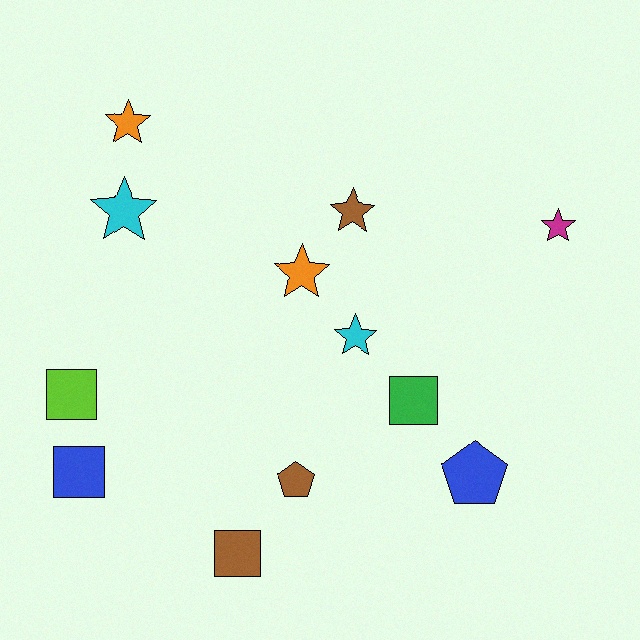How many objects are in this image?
There are 12 objects.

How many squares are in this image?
There are 4 squares.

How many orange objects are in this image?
There are 2 orange objects.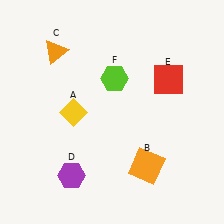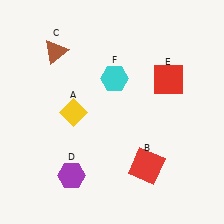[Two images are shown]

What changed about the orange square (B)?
In Image 1, B is orange. In Image 2, it changed to red.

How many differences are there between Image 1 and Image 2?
There are 3 differences between the two images.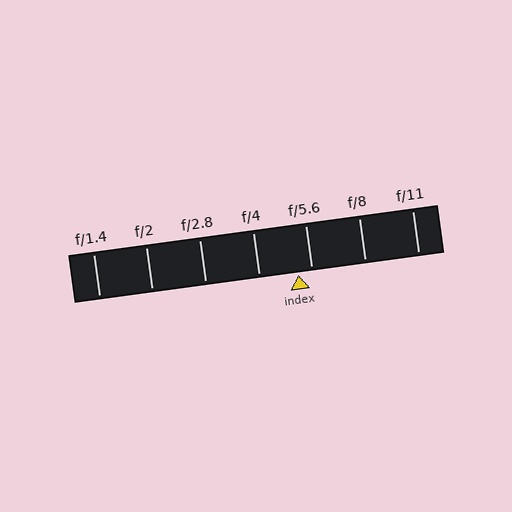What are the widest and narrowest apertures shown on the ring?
The widest aperture shown is f/1.4 and the narrowest is f/11.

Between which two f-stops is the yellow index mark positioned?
The index mark is between f/4 and f/5.6.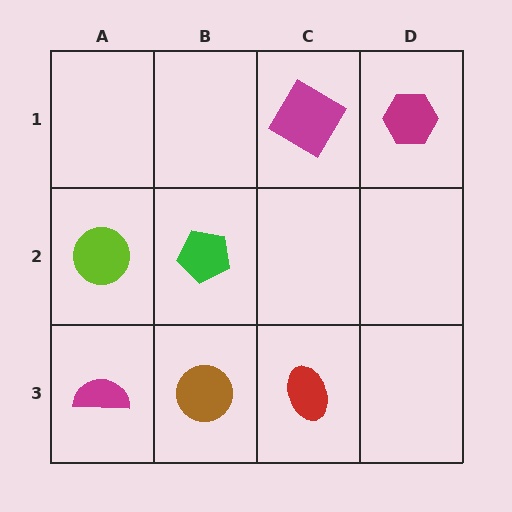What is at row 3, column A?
A magenta semicircle.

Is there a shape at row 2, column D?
No, that cell is empty.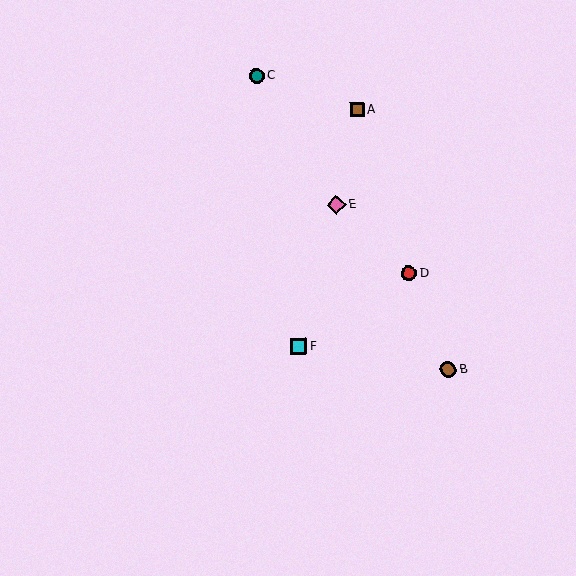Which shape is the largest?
The pink diamond (labeled E) is the largest.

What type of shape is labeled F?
Shape F is a cyan square.